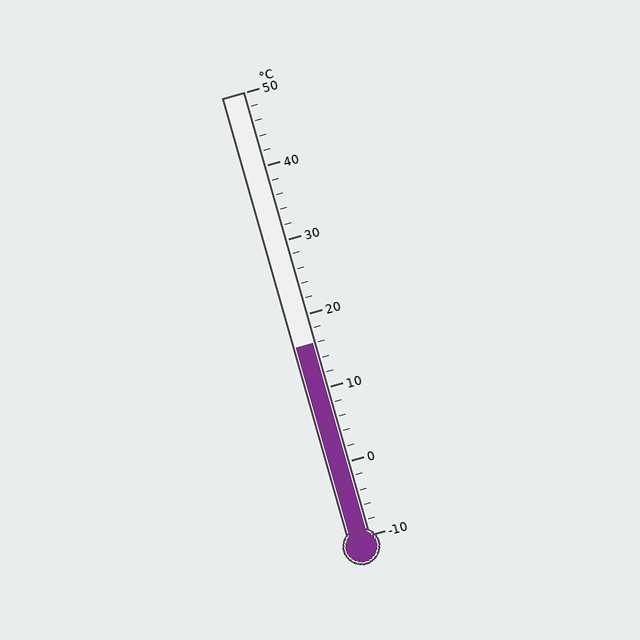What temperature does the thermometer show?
The thermometer shows approximately 16°C.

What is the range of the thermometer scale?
The thermometer scale ranges from -10°C to 50°C.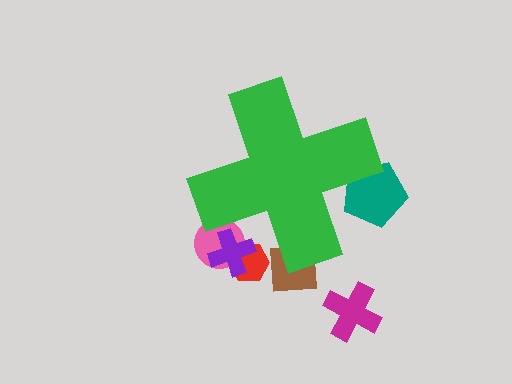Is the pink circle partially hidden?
Yes, the pink circle is partially hidden behind the green cross.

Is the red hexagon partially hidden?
Yes, the red hexagon is partially hidden behind the green cross.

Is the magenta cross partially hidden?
No, the magenta cross is fully visible.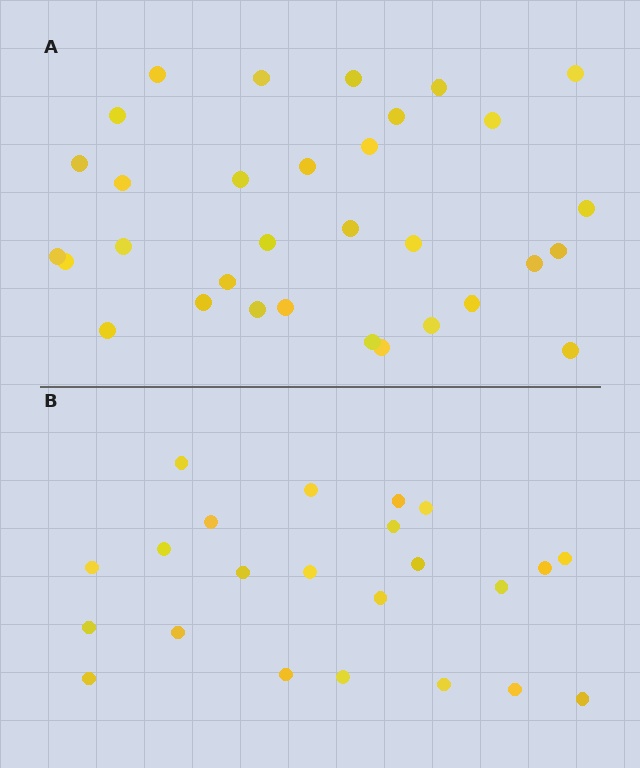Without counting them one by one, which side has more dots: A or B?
Region A (the top region) has more dots.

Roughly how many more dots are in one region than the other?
Region A has roughly 8 or so more dots than region B.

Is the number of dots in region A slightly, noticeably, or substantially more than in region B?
Region A has noticeably more, but not dramatically so. The ratio is roughly 1.4 to 1.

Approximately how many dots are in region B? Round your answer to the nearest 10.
About 20 dots. (The exact count is 23, which rounds to 20.)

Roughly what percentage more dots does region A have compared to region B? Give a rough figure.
About 40% more.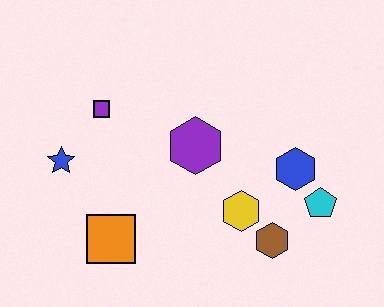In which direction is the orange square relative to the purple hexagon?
The orange square is below the purple hexagon.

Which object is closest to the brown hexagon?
The yellow hexagon is closest to the brown hexagon.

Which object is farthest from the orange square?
The cyan pentagon is farthest from the orange square.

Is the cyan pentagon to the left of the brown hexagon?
No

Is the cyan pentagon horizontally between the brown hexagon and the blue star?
No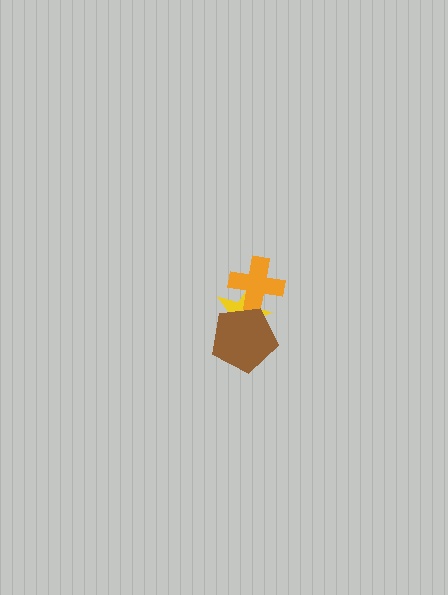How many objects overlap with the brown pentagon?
1 object overlaps with the brown pentagon.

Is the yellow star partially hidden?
Yes, it is partially covered by another shape.